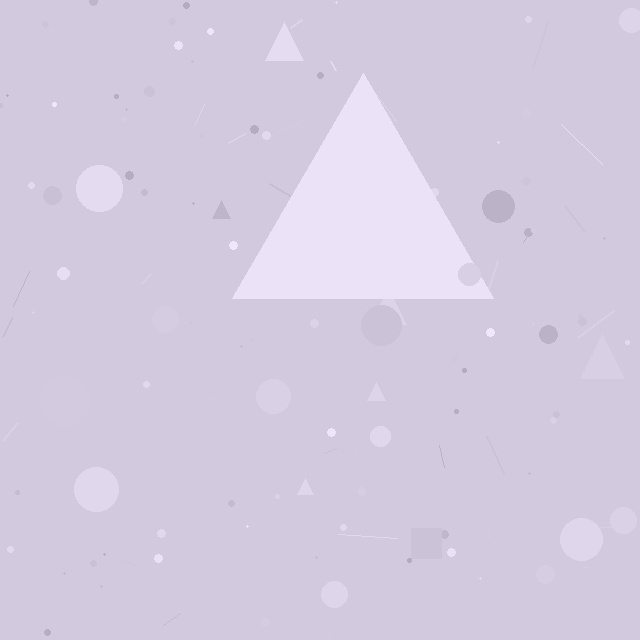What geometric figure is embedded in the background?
A triangle is embedded in the background.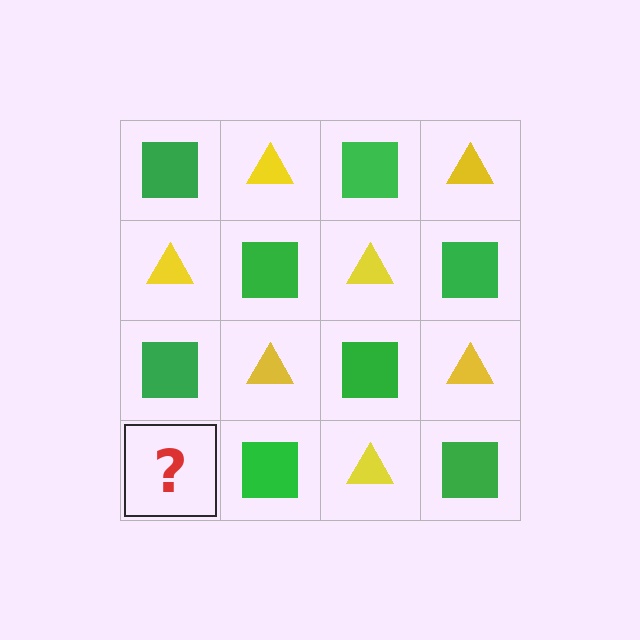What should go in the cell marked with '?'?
The missing cell should contain a yellow triangle.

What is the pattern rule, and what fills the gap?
The rule is that it alternates green square and yellow triangle in a checkerboard pattern. The gap should be filled with a yellow triangle.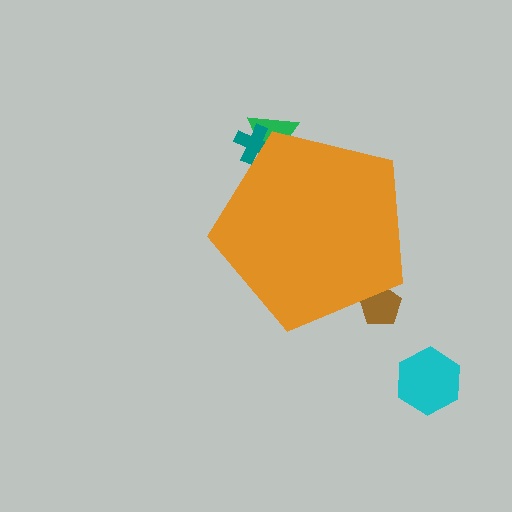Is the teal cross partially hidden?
Yes, the teal cross is partially hidden behind the orange pentagon.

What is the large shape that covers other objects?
An orange pentagon.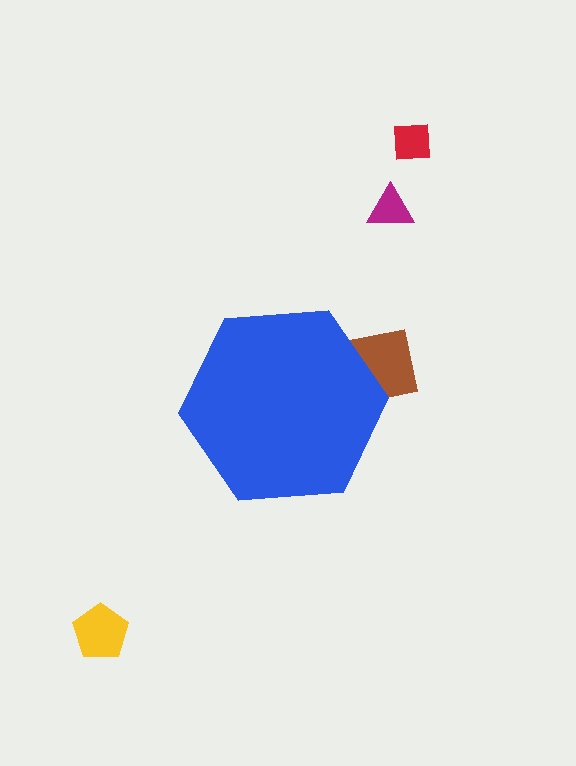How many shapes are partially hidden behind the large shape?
1 shape is partially hidden.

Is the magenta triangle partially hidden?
No, the magenta triangle is fully visible.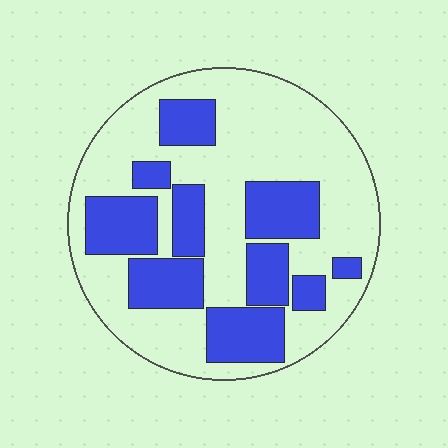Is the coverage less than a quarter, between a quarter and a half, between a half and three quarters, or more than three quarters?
Between a quarter and a half.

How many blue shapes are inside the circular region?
10.